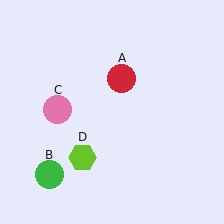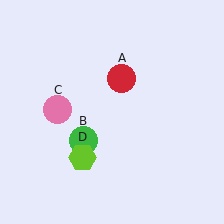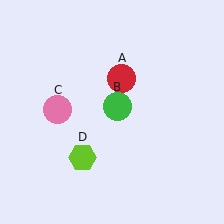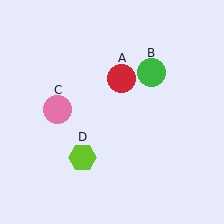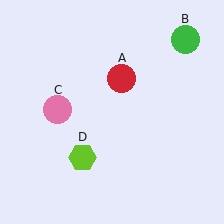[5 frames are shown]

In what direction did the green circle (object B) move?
The green circle (object B) moved up and to the right.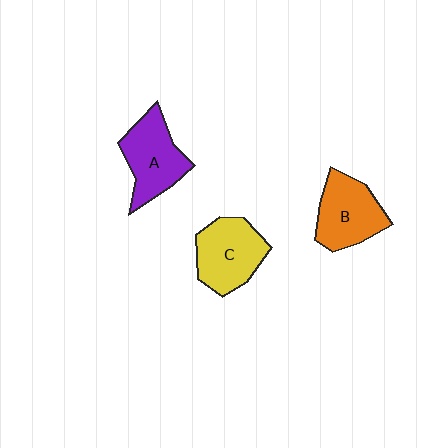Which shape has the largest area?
Shape C (yellow).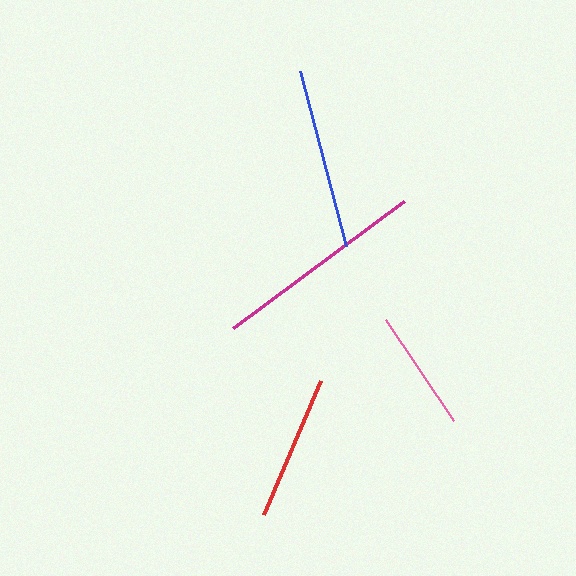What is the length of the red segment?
The red segment is approximately 146 pixels long.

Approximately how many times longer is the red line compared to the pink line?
The red line is approximately 1.2 times the length of the pink line.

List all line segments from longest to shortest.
From longest to shortest: magenta, blue, red, pink.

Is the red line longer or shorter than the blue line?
The blue line is longer than the red line.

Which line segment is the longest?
The magenta line is the longest at approximately 213 pixels.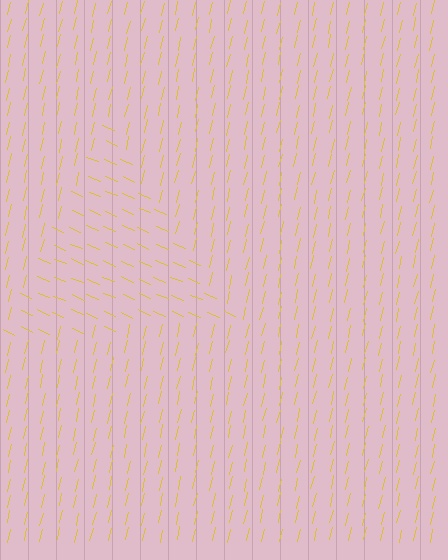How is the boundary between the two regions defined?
The boundary is defined purely by a change in line orientation (approximately 80 degrees difference). All lines are the same color and thickness.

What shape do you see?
I see a triangle.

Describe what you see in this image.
The image is filled with small yellow line segments. A triangle region in the image has lines oriented differently from the surrounding lines, creating a visible texture boundary.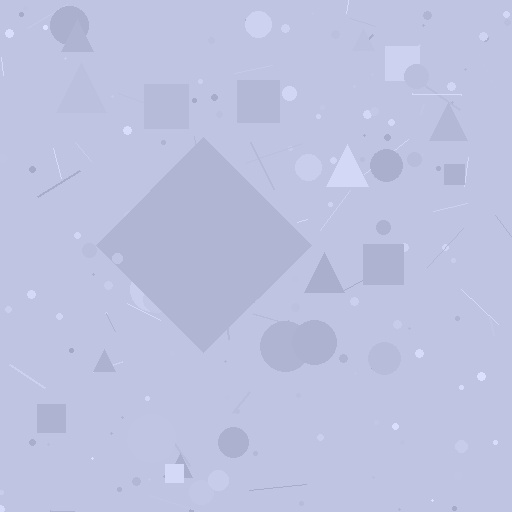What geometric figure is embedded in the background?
A diamond is embedded in the background.